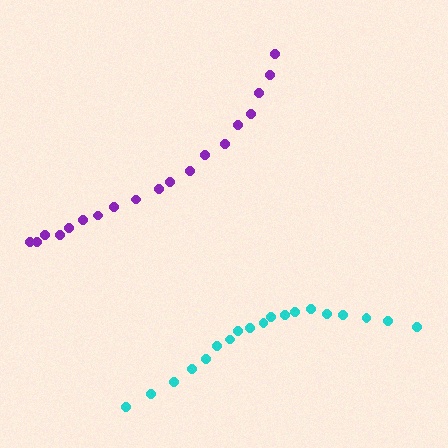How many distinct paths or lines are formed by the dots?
There are 2 distinct paths.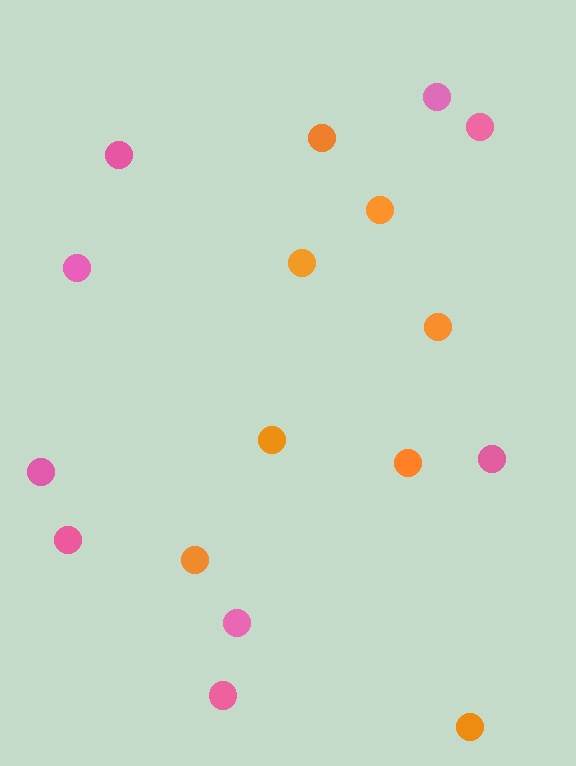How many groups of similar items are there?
There are 2 groups: one group of pink circles (9) and one group of orange circles (8).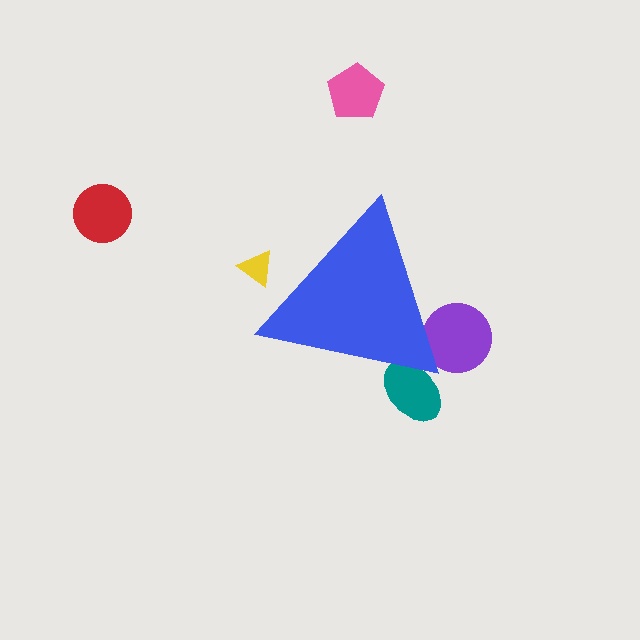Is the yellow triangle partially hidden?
Yes, the yellow triangle is partially hidden behind the blue triangle.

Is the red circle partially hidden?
No, the red circle is fully visible.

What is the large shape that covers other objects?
A blue triangle.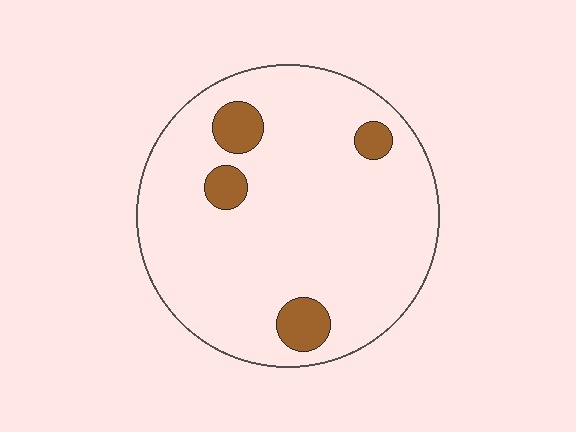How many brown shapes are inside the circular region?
4.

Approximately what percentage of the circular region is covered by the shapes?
Approximately 10%.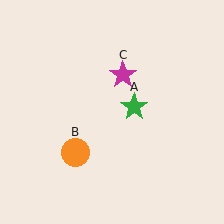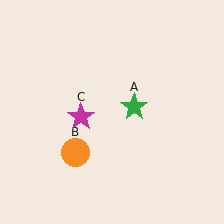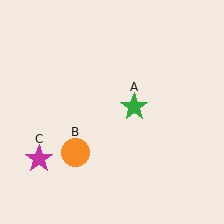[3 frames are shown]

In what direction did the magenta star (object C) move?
The magenta star (object C) moved down and to the left.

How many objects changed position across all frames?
1 object changed position: magenta star (object C).